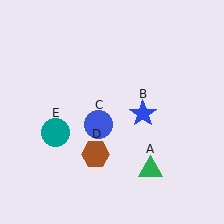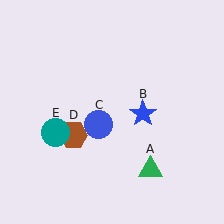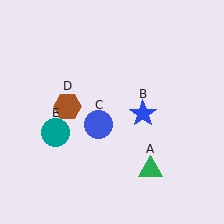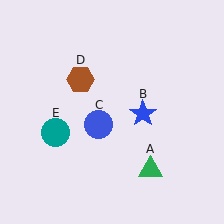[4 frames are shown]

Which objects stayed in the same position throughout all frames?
Green triangle (object A) and blue star (object B) and blue circle (object C) and teal circle (object E) remained stationary.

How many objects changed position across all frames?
1 object changed position: brown hexagon (object D).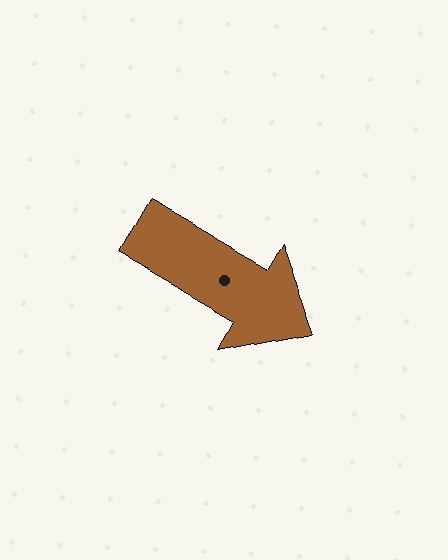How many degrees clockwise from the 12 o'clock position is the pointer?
Approximately 120 degrees.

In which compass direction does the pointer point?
Southeast.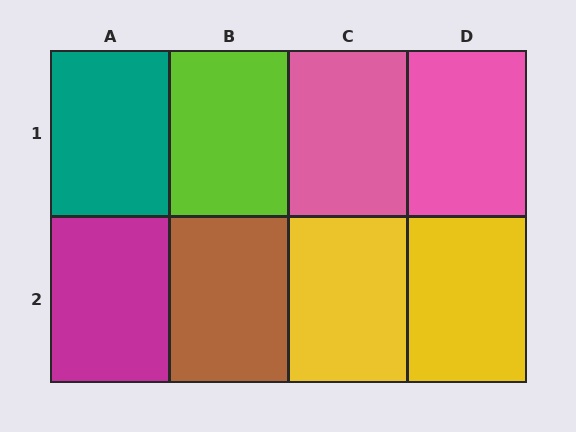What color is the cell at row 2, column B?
Brown.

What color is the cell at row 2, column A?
Magenta.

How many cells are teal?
1 cell is teal.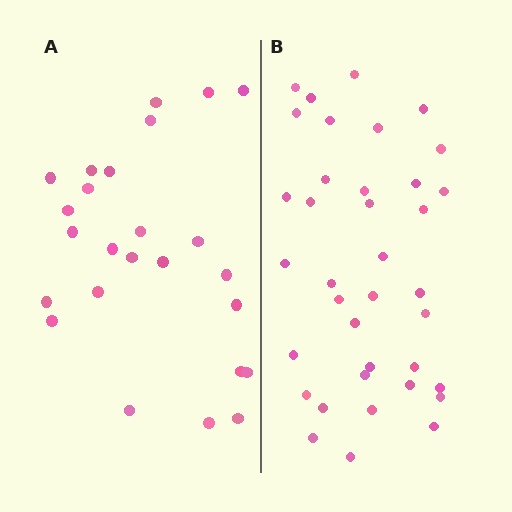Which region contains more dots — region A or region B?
Region B (the right region) has more dots.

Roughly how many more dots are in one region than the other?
Region B has roughly 12 or so more dots than region A.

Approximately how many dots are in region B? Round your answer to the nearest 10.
About 40 dots. (The exact count is 37, which rounds to 40.)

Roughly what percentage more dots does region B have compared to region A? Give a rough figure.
About 50% more.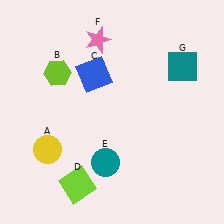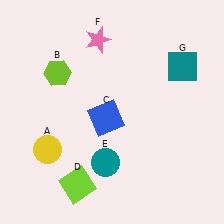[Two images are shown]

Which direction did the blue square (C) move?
The blue square (C) moved down.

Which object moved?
The blue square (C) moved down.